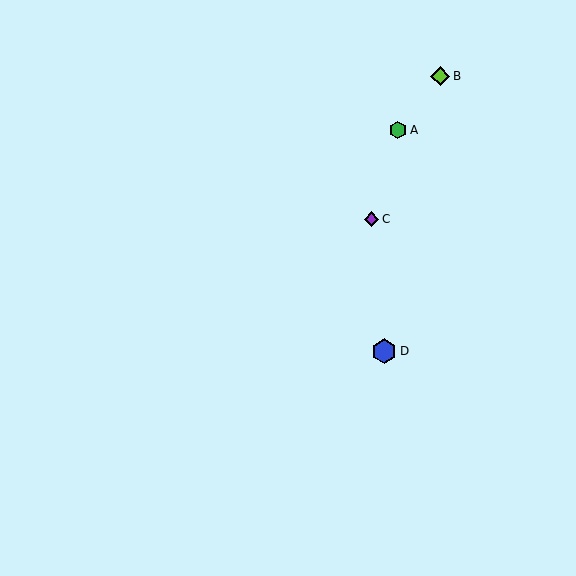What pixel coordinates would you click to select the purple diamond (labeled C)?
Click at (371, 219) to select the purple diamond C.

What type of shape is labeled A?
Shape A is a green hexagon.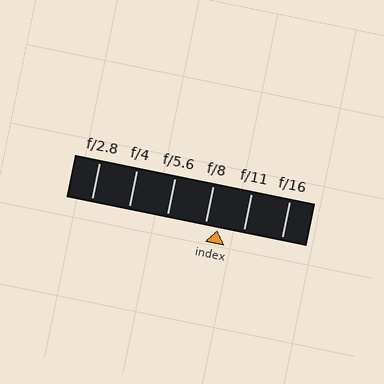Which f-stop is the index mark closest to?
The index mark is closest to f/8.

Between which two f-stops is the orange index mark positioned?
The index mark is between f/8 and f/11.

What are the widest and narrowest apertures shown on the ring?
The widest aperture shown is f/2.8 and the narrowest is f/16.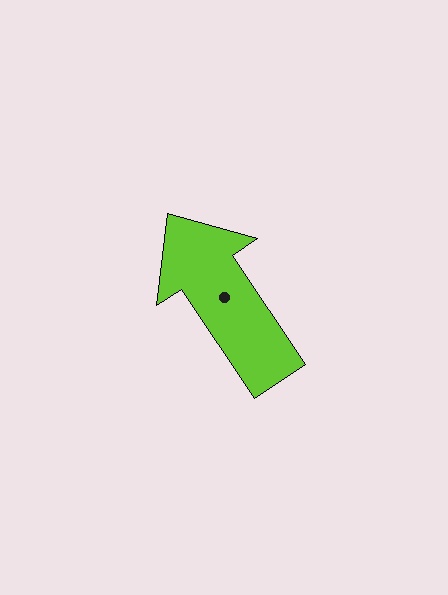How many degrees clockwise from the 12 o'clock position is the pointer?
Approximately 326 degrees.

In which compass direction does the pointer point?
Northwest.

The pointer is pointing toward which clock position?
Roughly 11 o'clock.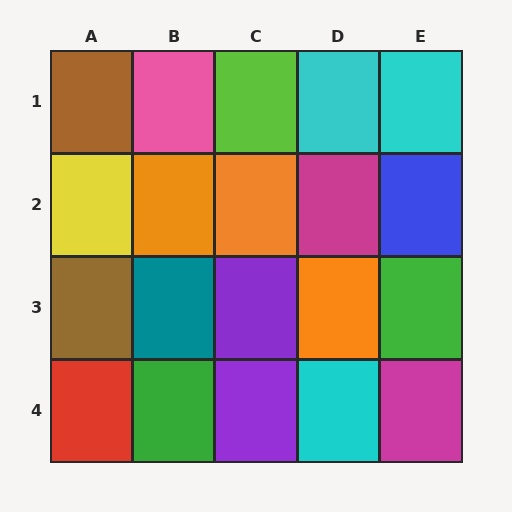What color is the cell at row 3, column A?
Brown.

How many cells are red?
1 cell is red.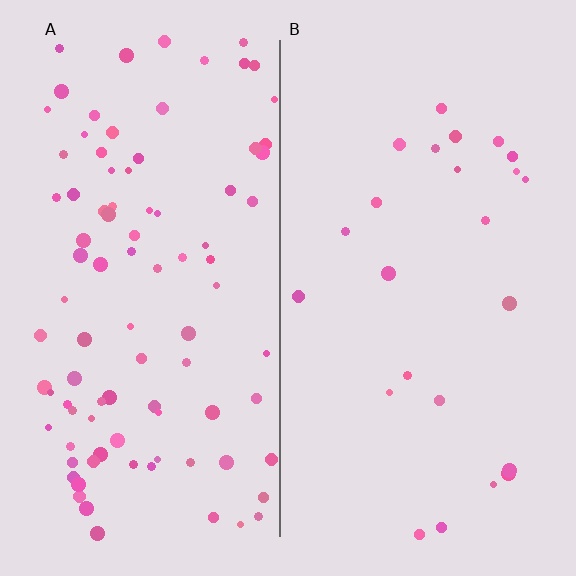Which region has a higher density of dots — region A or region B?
A (the left).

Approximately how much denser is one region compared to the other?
Approximately 3.8× — region A over region B.